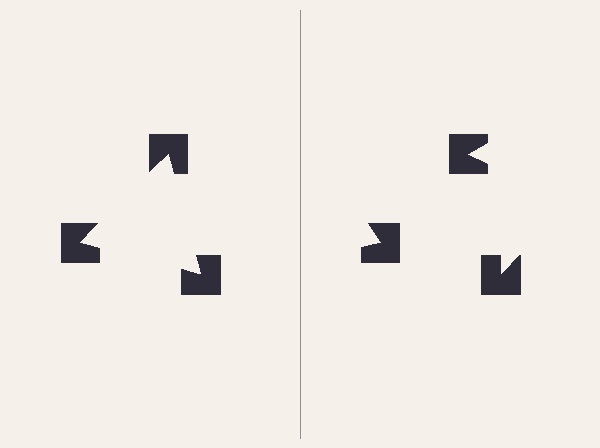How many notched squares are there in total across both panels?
6 — 3 on each side.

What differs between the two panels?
The notched squares are positioned identically on both sides; only the wedge orientations differ. On the left they align to a triangle; on the right they are misaligned.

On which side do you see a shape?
An illusory triangle appears on the left side. On the right side the wedge cuts are rotated, so no coherent shape forms.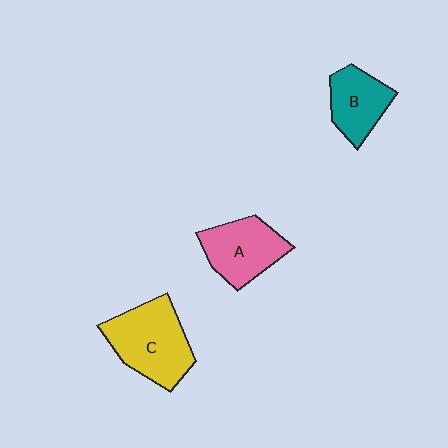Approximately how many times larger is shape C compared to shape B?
Approximately 1.6 times.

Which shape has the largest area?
Shape C (yellow).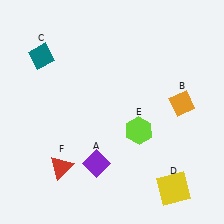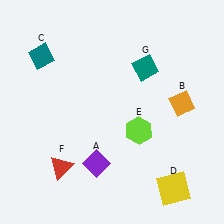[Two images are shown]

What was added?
A teal diamond (G) was added in Image 2.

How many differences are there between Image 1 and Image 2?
There is 1 difference between the two images.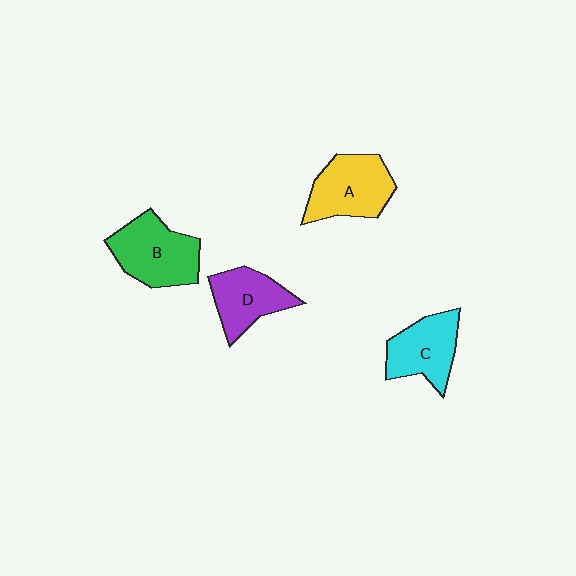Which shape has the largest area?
Shape B (green).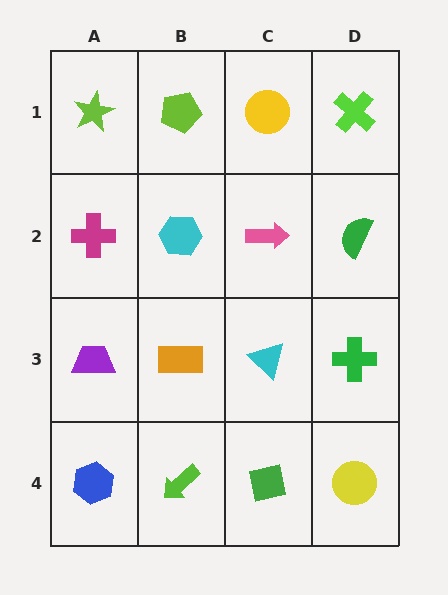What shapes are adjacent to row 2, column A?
A lime star (row 1, column A), a purple trapezoid (row 3, column A), a cyan hexagon (row 2, column B).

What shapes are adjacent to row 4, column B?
An orange rectangle (row 3, column B), a blue hexagon (row 4, column A), a green square (row 4, column C).